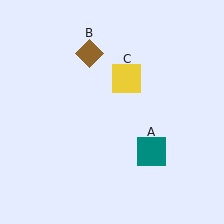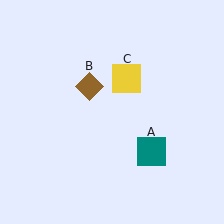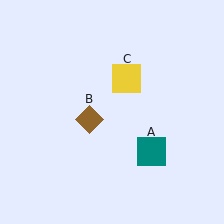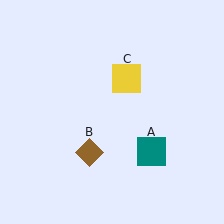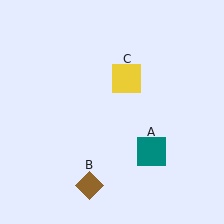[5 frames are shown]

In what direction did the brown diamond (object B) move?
The brown diamond (object B) moved down.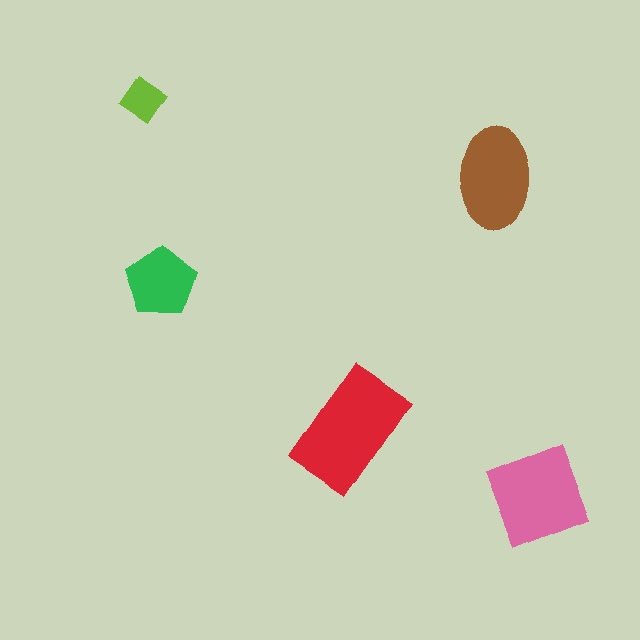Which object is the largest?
The red rectangle.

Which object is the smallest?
The lime diamond.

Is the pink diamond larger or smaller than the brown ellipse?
Larger.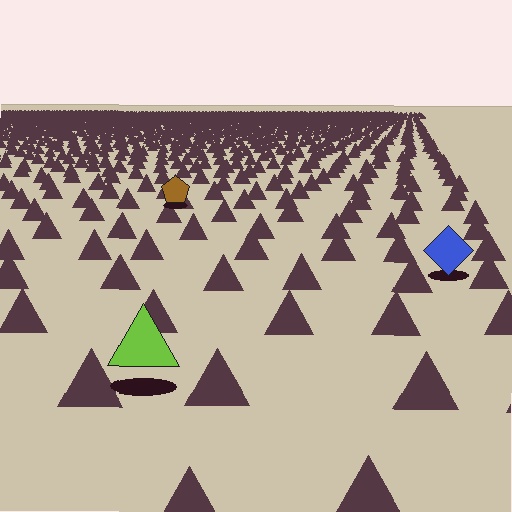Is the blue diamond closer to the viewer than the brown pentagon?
Yes. The blue diamond is closer — you can tell from the texture gradient: the ground texture is coarser near it.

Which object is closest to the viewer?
The lime triangle is closest. The texture marks near it are larger and more spread out.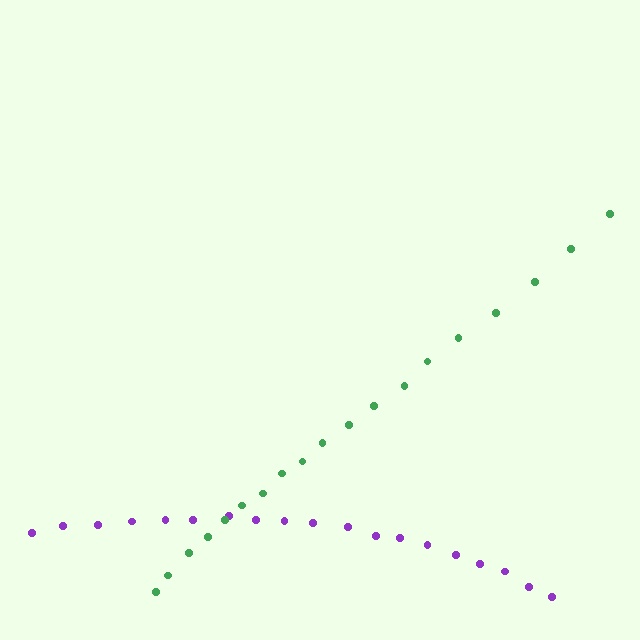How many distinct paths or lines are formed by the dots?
There are 2 distinct paths.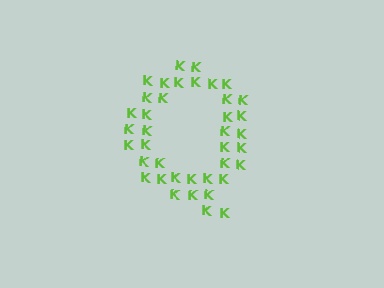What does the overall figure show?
The overall figure shows the letter Q.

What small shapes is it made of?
It is made of small letter K's.